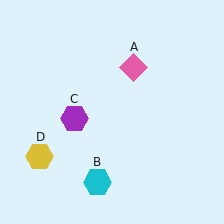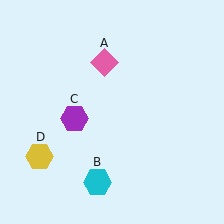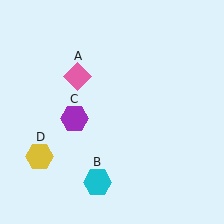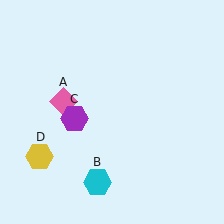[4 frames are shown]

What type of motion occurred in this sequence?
The pink diamond (object A) rotated counterclockwise around the center of the scene.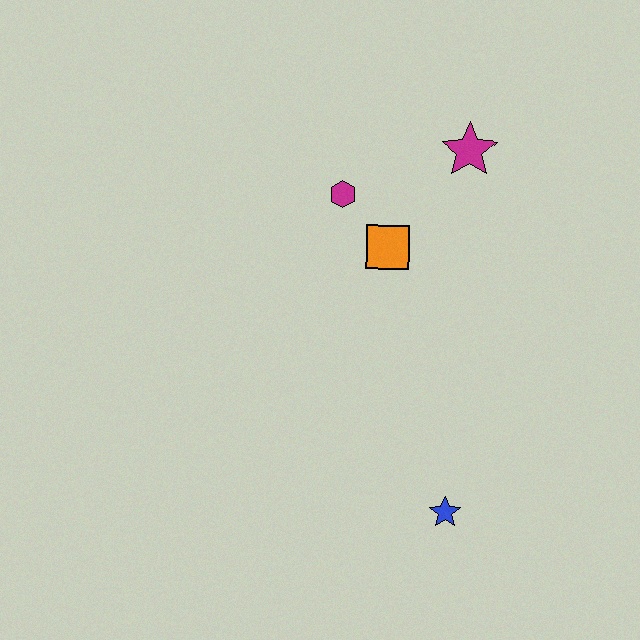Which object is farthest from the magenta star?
The blue star is farthest from the magenta star.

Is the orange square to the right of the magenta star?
No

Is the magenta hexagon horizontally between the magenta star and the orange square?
No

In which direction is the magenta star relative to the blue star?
The magenta star is above the blue star.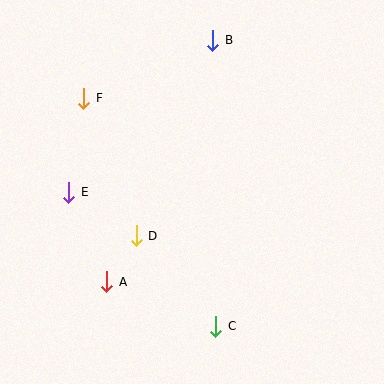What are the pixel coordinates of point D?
Point D is at (136, 236).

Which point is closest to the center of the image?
Point D at (136, 236) is closest to the center.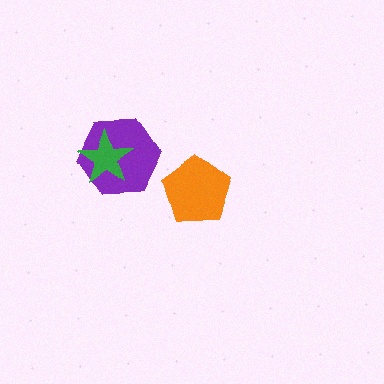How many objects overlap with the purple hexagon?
1 object overlaps with the purple hexagon.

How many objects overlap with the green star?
1 object overlaps with the green star.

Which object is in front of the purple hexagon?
The green star is in front of the purple hexagon.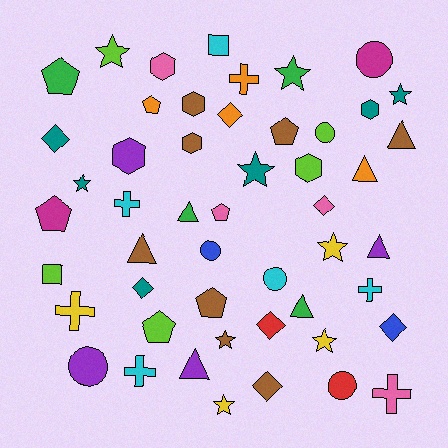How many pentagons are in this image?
There are 7 pentagons.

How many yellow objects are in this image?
There are 4 yellow objects.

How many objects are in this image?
There are 50 objects.